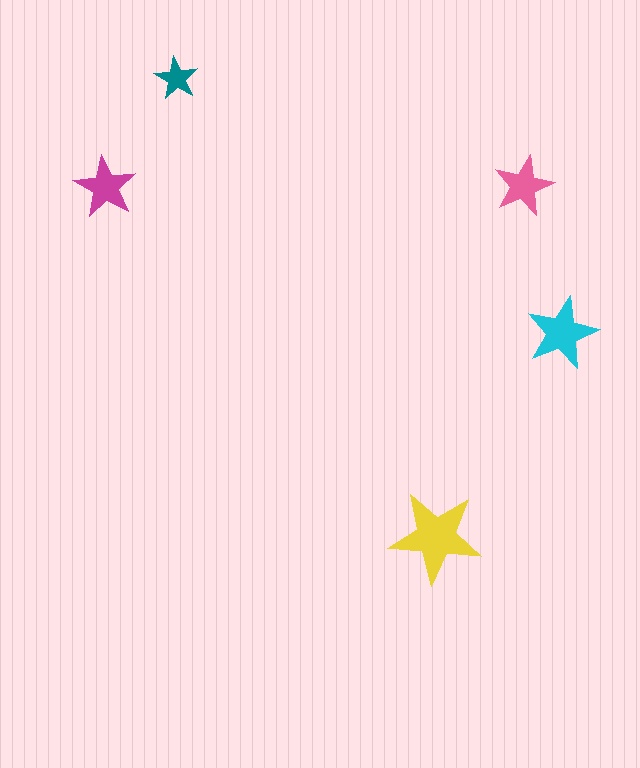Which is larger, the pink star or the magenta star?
The magenta one.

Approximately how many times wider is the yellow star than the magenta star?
About 1.5 times wider.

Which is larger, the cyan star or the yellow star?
The yellow one.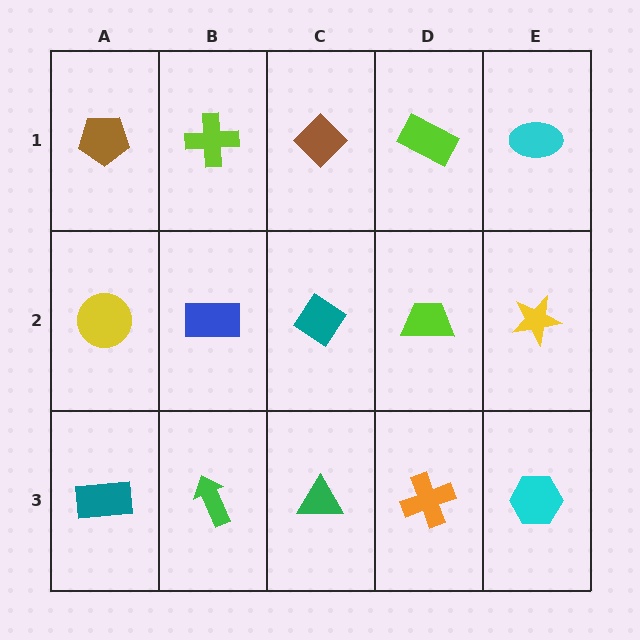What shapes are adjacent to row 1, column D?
A lime trapezoid (row 2, column D), a brown diamond (row 1, column C), a cyan ellipse (row 1, column E).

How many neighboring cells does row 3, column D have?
3.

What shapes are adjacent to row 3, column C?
A teal diamond (row 2, column C), a green arrow (row 3, column B), an orange cross (row 3, column D).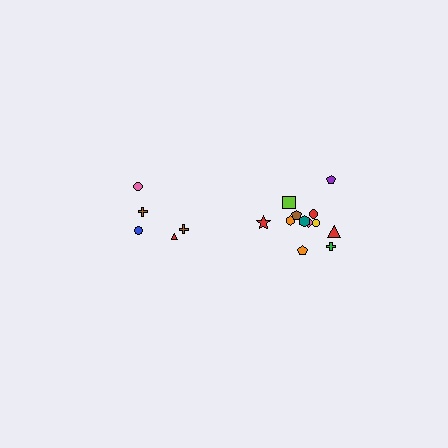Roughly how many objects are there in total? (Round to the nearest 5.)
Roughly 15 objects in total.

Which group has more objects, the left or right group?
The right group.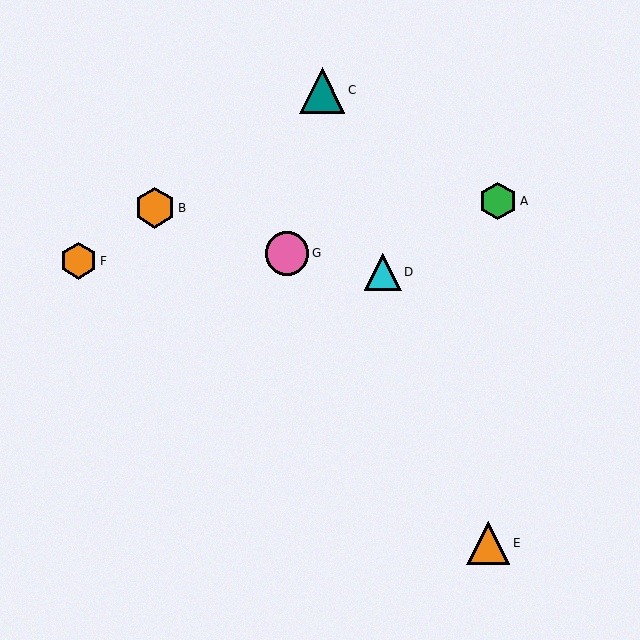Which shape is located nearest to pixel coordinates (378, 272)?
The cyan triangle (labeled D) at (383, 272) is nearest to that location.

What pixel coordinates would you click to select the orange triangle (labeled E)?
Click at (488, 543) to select the orange triangle E.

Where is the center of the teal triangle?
The center of the teal triangle is at (322, 90).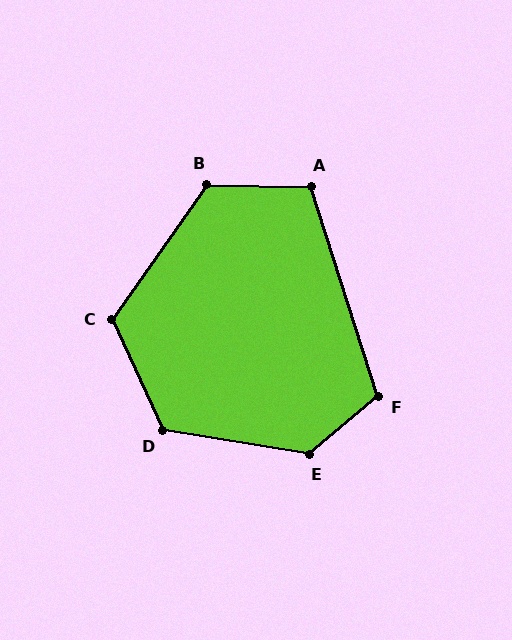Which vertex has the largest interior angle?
E, at approximately 131 degrees.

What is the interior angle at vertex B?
Approximately 124 degrees (obtuse).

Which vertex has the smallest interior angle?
A, at approximately 109 degrees.